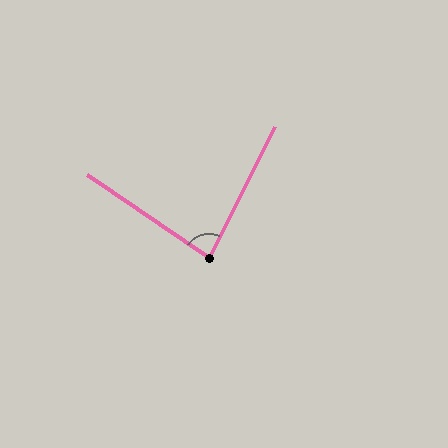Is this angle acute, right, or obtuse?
It is acute.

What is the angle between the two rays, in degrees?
Approximately 82 degrees.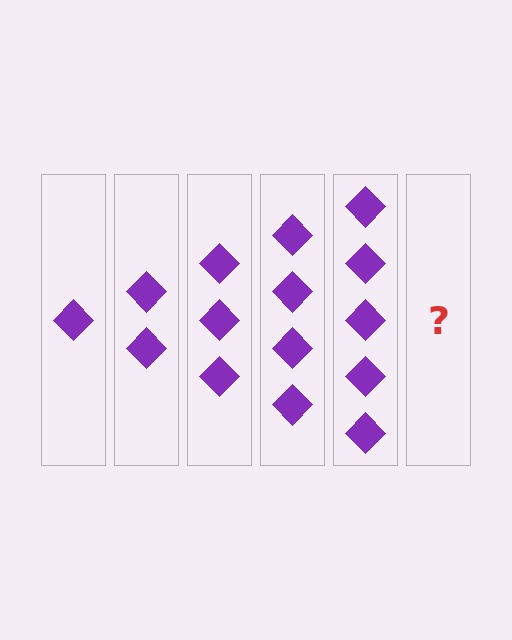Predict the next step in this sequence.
The next step is 6 diamonds.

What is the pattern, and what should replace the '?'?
The pattern is that each step adds one more diamond. The '?' should be 6 diamonds.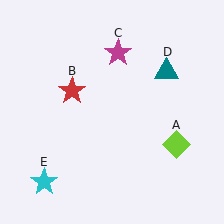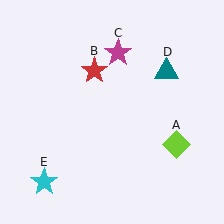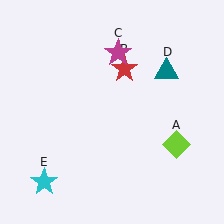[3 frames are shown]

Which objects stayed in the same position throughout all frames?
Lime diamond (object A) and magenta star (object C) and teal triangle (object D) and cyan star (object E) remained stationary.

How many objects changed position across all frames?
1 object changed position: red star (object B).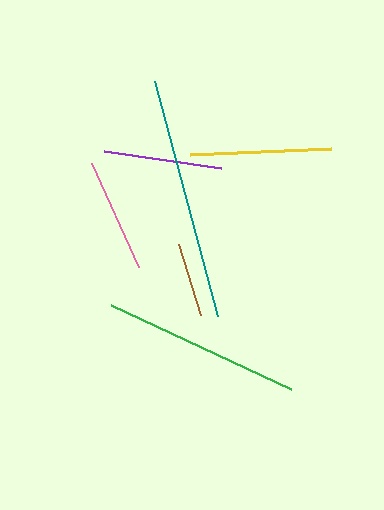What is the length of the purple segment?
The purple segment is approximately 119 pixels long.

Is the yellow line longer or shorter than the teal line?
The teal line is longer than the yellow line.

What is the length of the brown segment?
The brown segment is approximately 75 pixels long.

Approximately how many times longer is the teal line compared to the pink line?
The teal line is approximately 2.1 times the length of the pink line.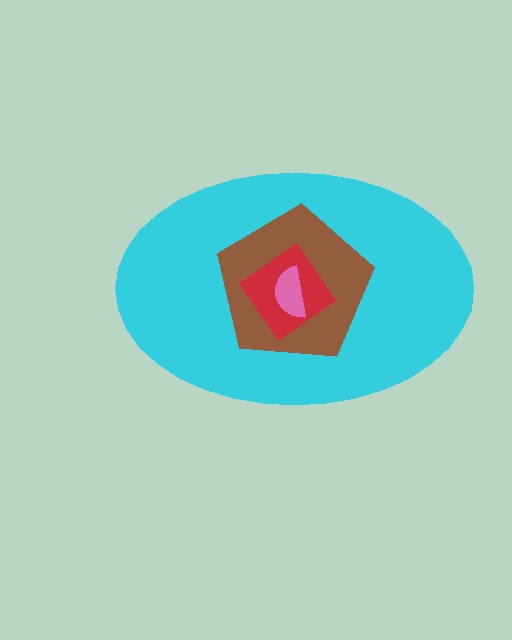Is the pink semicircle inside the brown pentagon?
Yes.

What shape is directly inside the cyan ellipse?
The brown pentagon.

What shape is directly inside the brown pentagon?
The red diamond.